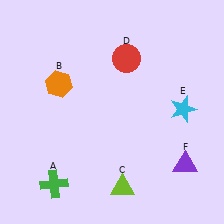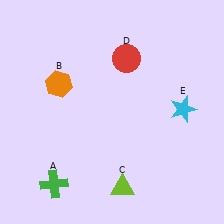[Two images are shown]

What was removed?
The purple triangle (F) was removed in Image 2.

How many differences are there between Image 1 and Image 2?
There is 1 difference between the two images.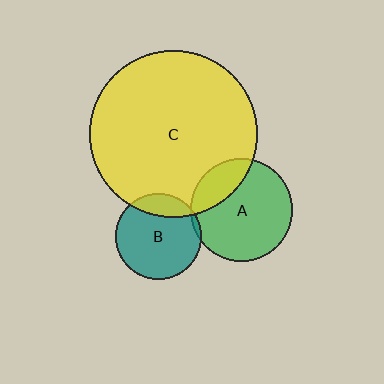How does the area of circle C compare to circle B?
Approximately 3.8 times.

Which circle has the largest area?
Circle C (yellow).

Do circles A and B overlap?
Yes.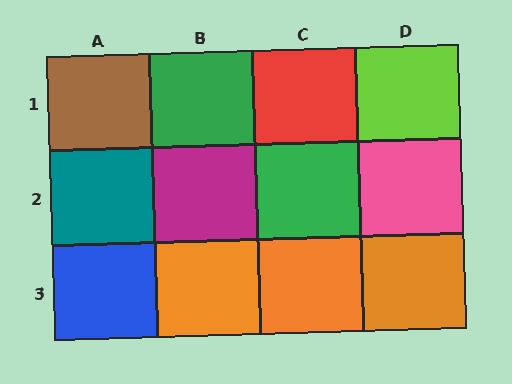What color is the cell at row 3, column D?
Orange.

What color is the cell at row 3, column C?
Orange.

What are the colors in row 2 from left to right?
Teal, magenta, green, pink.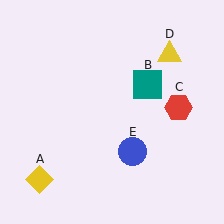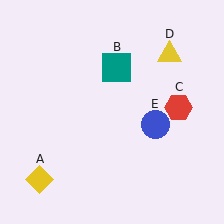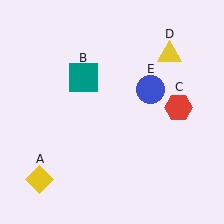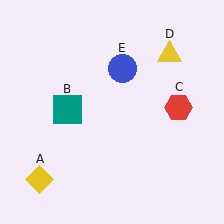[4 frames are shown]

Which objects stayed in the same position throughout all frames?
Yellow diamond (object A) and red hexagon (object C) and yellow triangle (object D) remained stationary.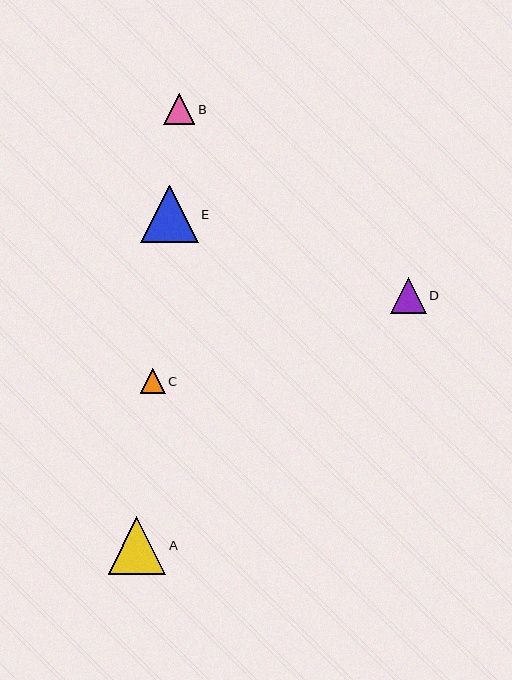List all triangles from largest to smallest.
From largest to smallest: A, E, D, B, C.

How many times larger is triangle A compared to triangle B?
Triangle A is approximately 1.9 times the size of triangle B.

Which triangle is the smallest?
Triangle C is the smallest with a size of approximately 24 pixels.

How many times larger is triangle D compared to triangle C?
Triangle D is approximately 1.5 times the size of triangle C.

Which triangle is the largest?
Triangle A is the largest with a size of approximately 58 pixels.